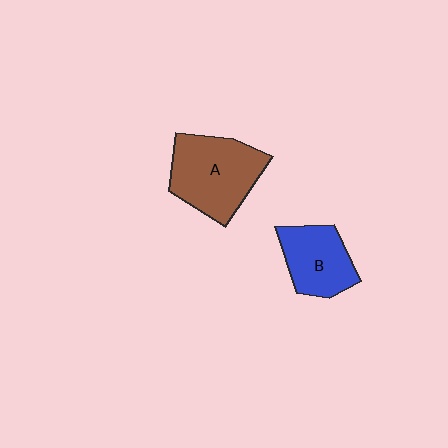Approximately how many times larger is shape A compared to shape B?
Approximately 1.4 times.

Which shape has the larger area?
Shape A (brown).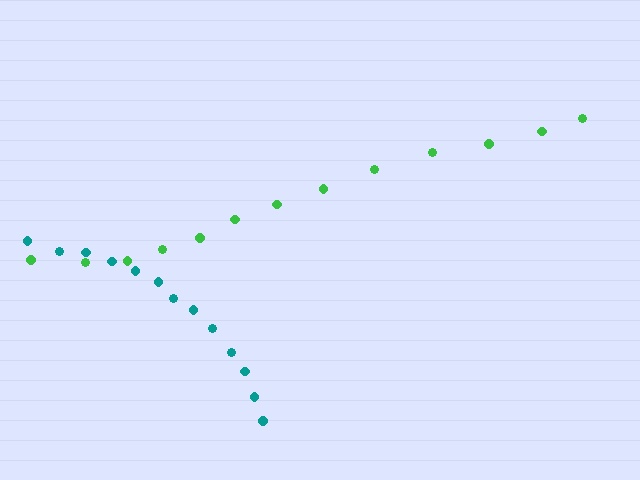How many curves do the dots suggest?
There are 2 distinct paths.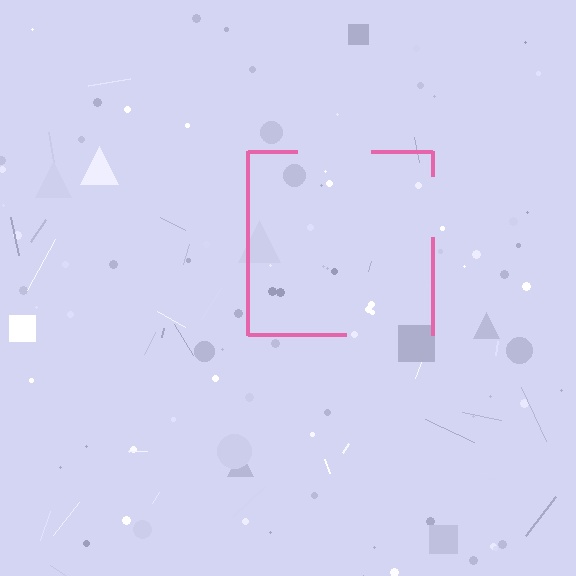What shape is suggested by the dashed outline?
The dashed outline suggests a square.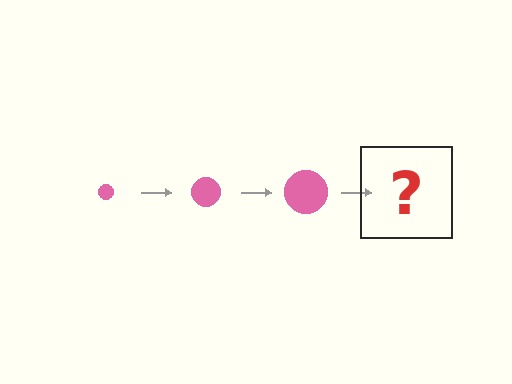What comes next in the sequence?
The next element should be a pink circle, larger than the previous one.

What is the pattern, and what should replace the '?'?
The pattern is that the circle gets progressively larger each step. The '?' should be a pink circle, larger than the previous one.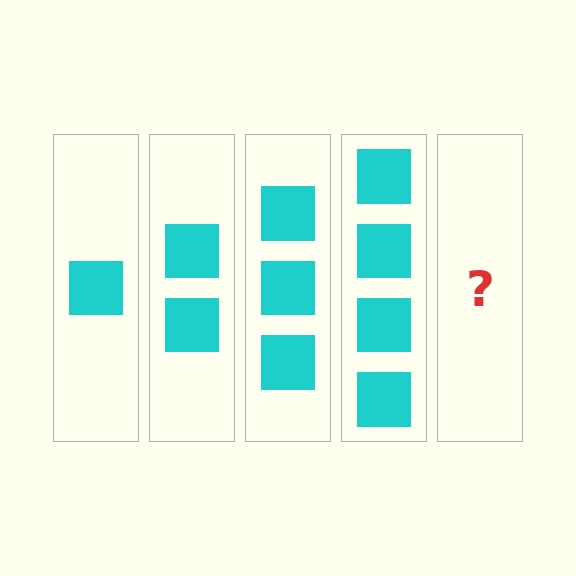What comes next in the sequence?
The next element should be 5 squares.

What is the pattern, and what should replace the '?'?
The pattern is that each step adds one more square. The '?' should be 5 squares.